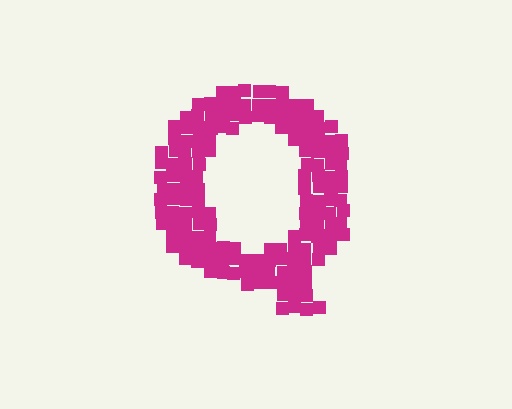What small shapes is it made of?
It is made of small squares.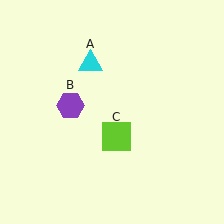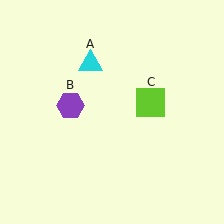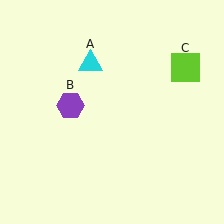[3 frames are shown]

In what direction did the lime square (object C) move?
The lime square (object C) moved up and to the right.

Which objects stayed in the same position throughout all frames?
Cyan triangle (object A) and purple hexagon (object B) remained stationary.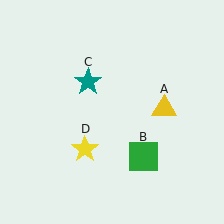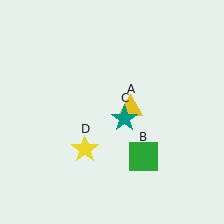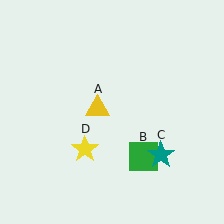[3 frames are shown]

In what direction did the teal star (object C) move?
The teal star (object C) moved down and to the right.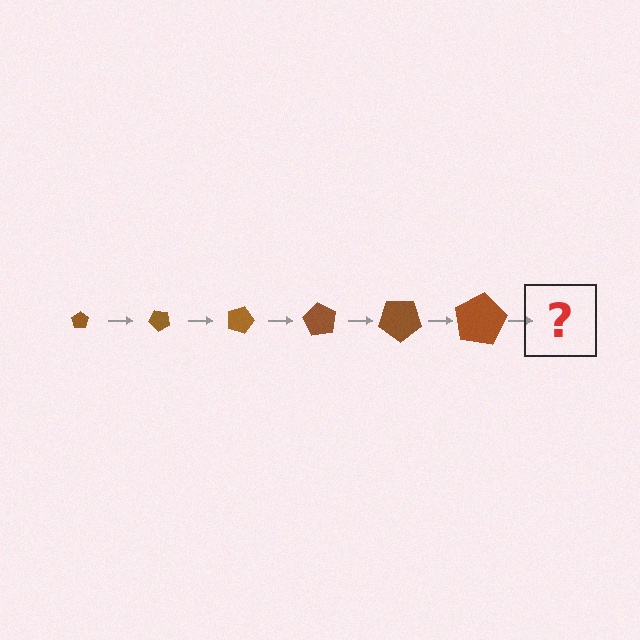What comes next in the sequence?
The next element should be a pentagon, larger than the previous one and rotated 270 degrees from the start.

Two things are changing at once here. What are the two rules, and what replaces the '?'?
The two rules are that the pentagon grows larger each step and it rotates 45 degrees each step. The '?' should be a pentagon, larger than the previous one and rotated 270 degrees from the start.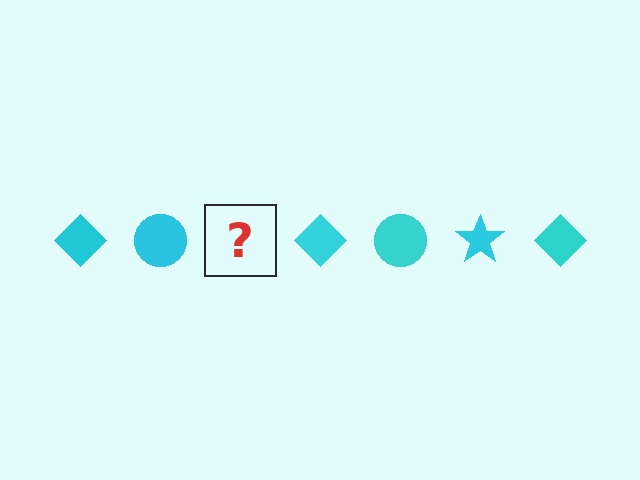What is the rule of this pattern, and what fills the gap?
The rule is that the pattern cycles through diamond, circle, star shapes in cyan. The gap should be filled with a cyan star.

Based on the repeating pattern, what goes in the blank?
The blank should be a cyan star.